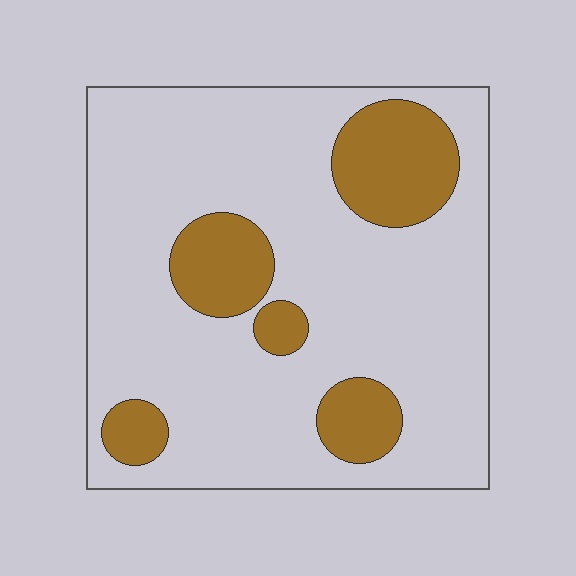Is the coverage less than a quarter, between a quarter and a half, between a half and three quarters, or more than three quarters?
Less than a quarter.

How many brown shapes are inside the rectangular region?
5.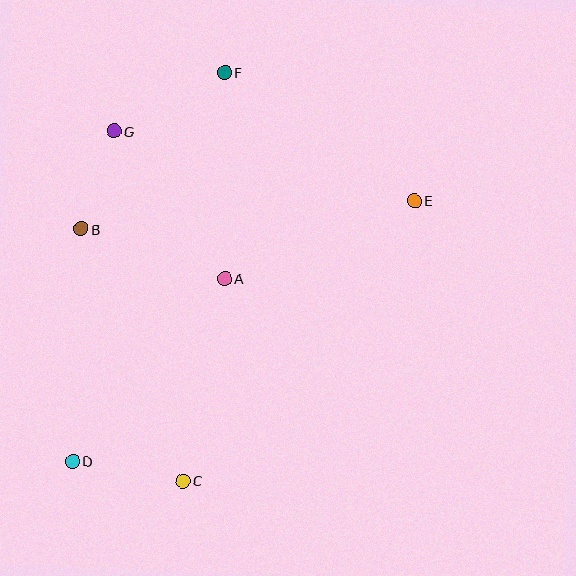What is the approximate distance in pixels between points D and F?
The distance between D and F is approximately 417 pixels.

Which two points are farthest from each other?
Points D and E are farthest from each other.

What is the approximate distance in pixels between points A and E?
The distance between A and E is approximately 205 pixels.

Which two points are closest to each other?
Points B and G are closest to each other.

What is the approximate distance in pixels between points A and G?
The distance between A and G is approximately 185 pixels.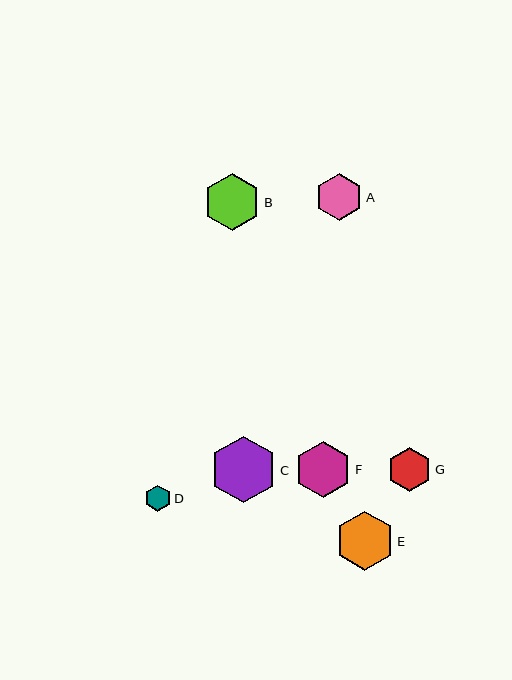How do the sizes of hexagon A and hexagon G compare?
Hexagon A and hexagon G are approximately the same size.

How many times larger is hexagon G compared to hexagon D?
Hexagon G is approximately 1.7 times the size of hexagon D.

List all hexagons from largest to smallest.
From largest to smallest: C, E, B, F, A, G, D.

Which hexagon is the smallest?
Hexagon D is the smallest with a size of approximately 26 pixels.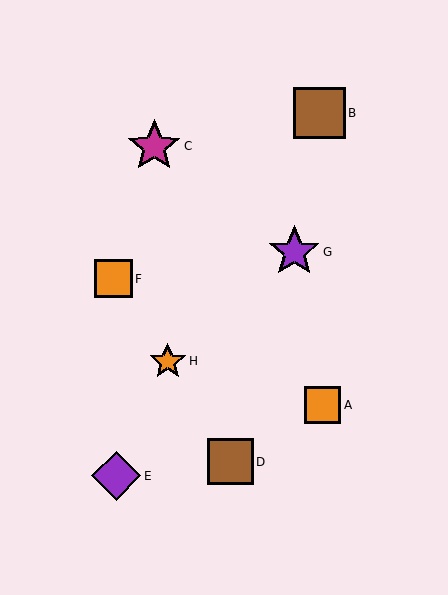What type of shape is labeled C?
Shape C is a magenta star.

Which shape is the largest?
The magenta star (labeled C) is the largest.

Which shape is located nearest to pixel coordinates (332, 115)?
The brown square (labeled B) at (319, 113) is nearest to that location.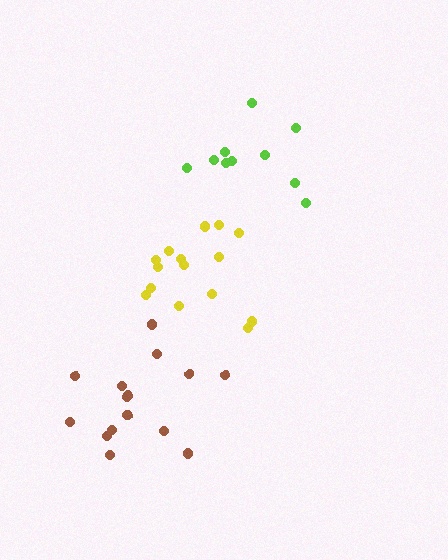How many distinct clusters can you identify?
There are 3 distinct clusters.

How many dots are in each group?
Group 1: 10 dots, Group 2: 15 dots, Group 3: 15 dots (40 total).